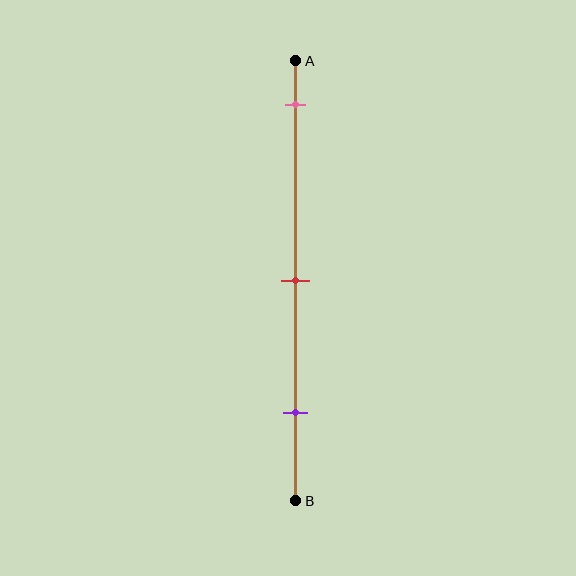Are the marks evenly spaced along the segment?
Yes, the marks are approximately evenly spaced.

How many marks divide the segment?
There are 3 marks dividing the segment.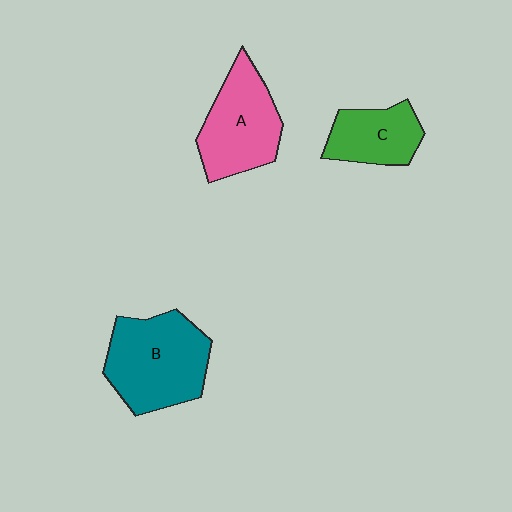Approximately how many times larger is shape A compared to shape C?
Approximately 1.4 times.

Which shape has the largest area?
Shape B (teal).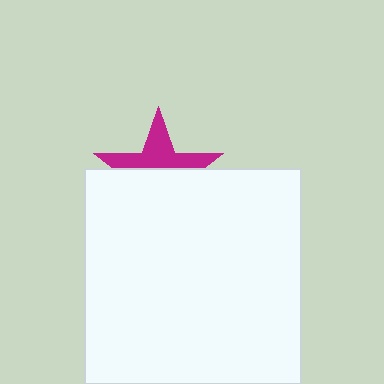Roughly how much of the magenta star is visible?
A small part of it is visible (roughly 43%).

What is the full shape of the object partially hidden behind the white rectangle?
The partially hidden object is a magenta star.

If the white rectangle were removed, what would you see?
You would see the complete magenta star.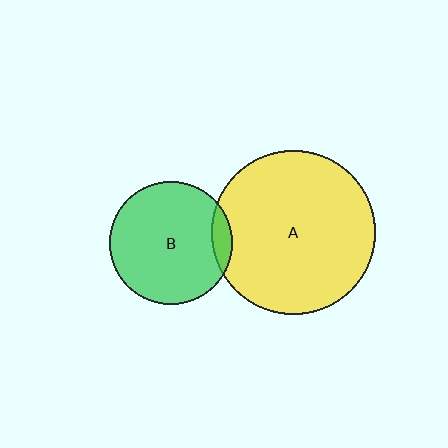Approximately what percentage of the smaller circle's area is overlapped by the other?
Approximately 10%.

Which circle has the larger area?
Circle A (yellow).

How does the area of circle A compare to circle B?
Approximately 1.8 times.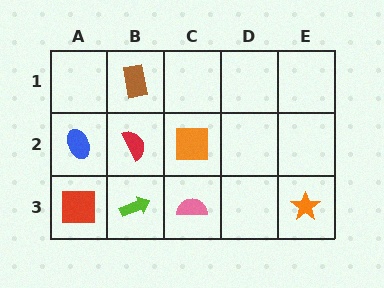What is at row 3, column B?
A lime arrow.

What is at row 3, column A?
A red square.